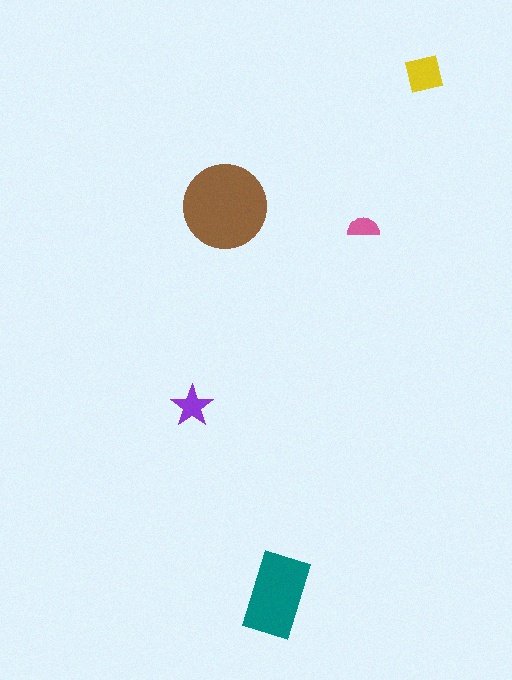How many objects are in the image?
There are 5 objects in the image.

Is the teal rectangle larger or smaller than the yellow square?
Larger.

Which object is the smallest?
The pink semicircle.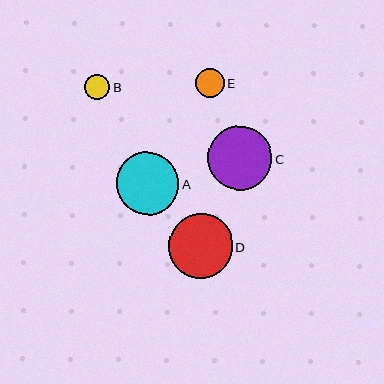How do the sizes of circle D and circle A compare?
Circle D and circle A are approximately the same size.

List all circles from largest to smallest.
From largest to smallest: C, D, A, E, B.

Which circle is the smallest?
Circle B is the smallest with a size of approximately 25 pixels.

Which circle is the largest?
Circle C is the largest with a size of approximately 65 pixels.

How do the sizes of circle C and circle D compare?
Circle C and circle D are approximately the same size.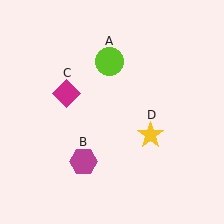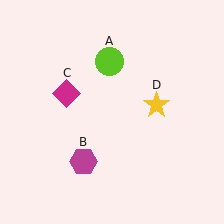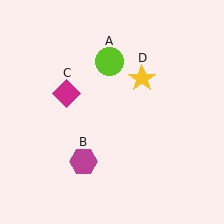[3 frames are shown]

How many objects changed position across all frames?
1 object changed position: yellow star (object D).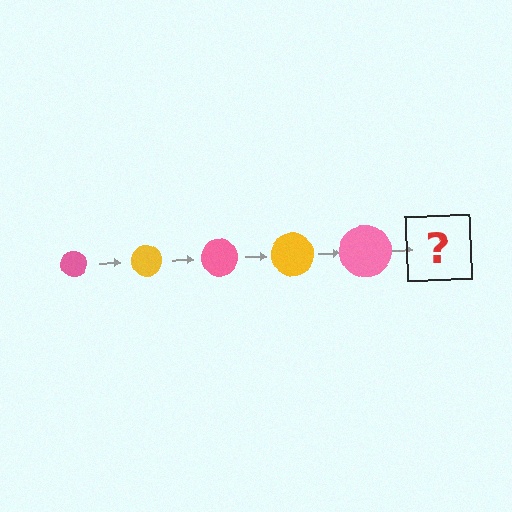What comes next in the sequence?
The next element should be a yellow circle, larger than the previous one.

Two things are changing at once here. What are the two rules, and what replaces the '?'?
The two rules are that the circle grows larger each step and the color cycles through pink and yellow. The '?' should be a yellow circle, larger than the previous one.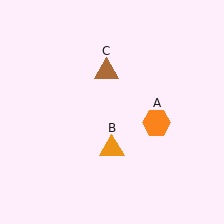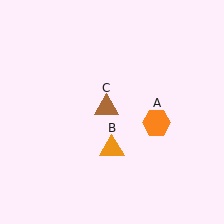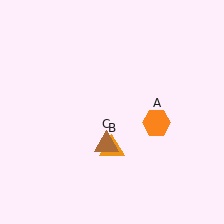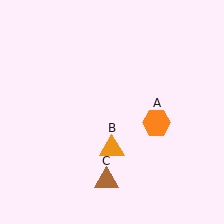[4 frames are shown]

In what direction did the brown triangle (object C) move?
The brown triangle (object C) moved down.